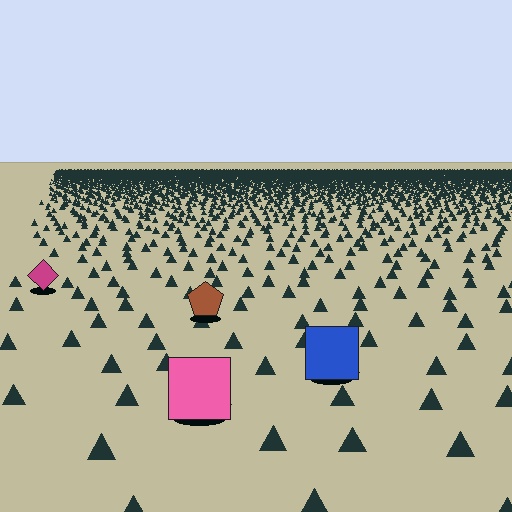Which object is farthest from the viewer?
The magenta diamond is farthest from the viewer. It appears smaller and the ground texture around it is denser.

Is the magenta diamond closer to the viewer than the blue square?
No. The blue square is closer — you can tell from the texture gradient: the ground texture is coarser near it.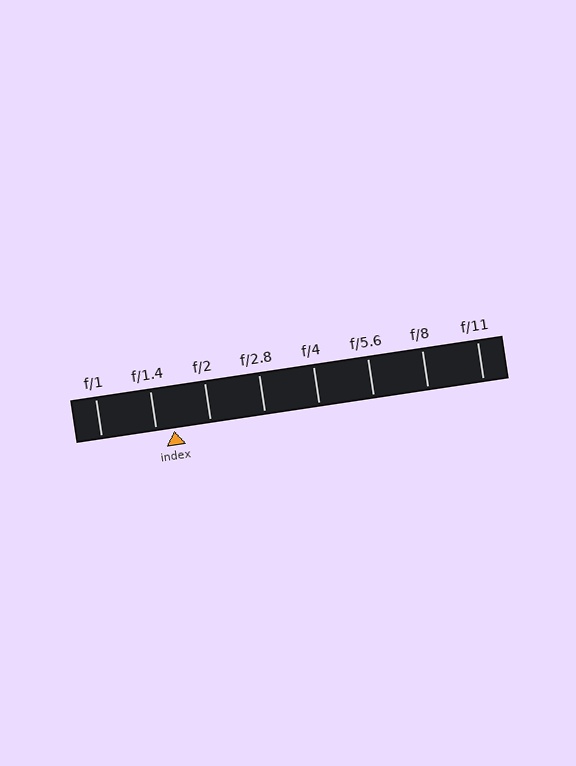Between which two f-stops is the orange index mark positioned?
The index mark is between f/1.4 and f/2.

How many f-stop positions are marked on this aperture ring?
There are 8 f-stop positions marked.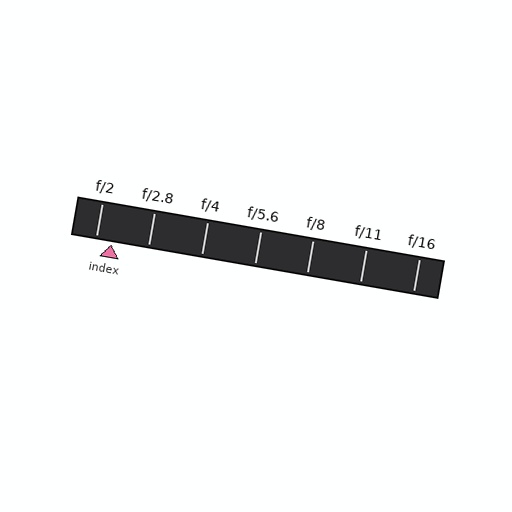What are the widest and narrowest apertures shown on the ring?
The widest aperture shown is f/2 and the narrowest is f/16.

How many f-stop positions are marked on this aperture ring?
There are 7 f-stop positions marked.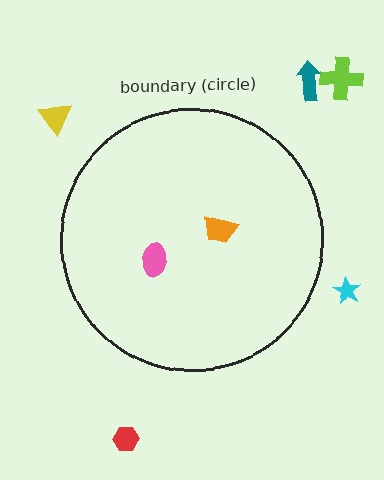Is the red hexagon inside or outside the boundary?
Outside.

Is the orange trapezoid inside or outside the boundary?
Inside.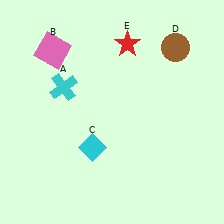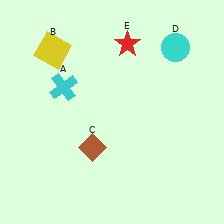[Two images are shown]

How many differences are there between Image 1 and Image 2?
There are 3 differences between the two images.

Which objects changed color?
B changed from pink to yellow. C changed from cyan to brown. D changed from brown to cyan.